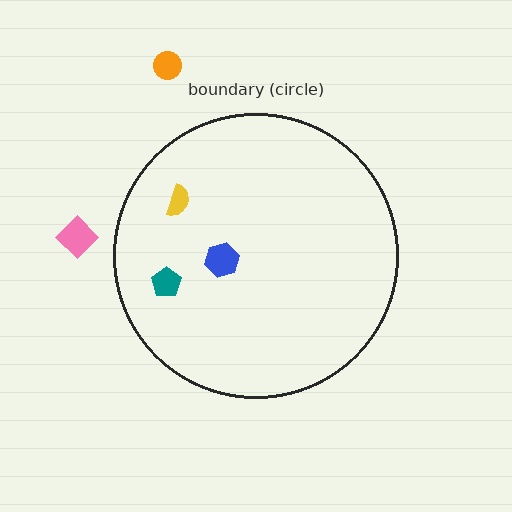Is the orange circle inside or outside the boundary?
Outside.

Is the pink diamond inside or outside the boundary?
Outside.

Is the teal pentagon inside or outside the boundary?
Inside.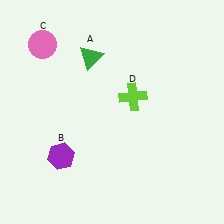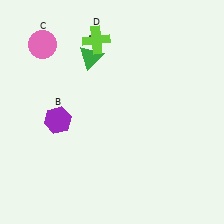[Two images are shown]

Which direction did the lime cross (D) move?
The lime cross (D) moved up.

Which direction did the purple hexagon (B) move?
The purple hexagon (B) moved up.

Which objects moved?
The objects that moved are: the purple hexagon (B), the lime cross (D).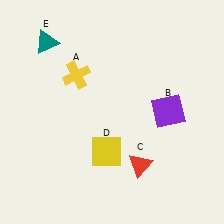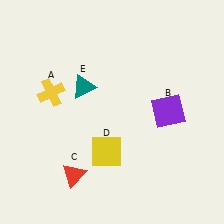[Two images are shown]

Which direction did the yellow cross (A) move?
The yellow cross (A) moved left.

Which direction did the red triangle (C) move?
The red triangle (C) moved left.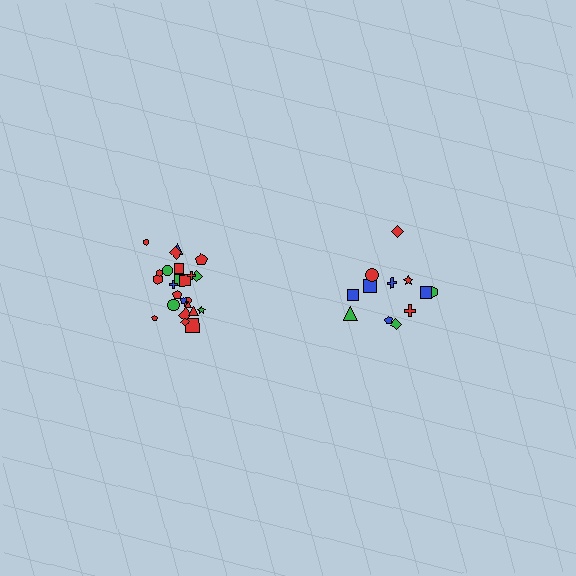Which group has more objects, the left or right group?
The left group.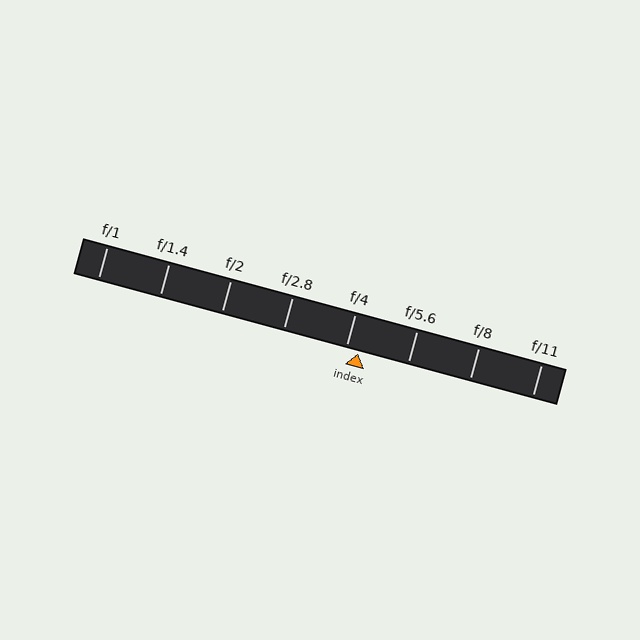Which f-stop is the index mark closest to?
The index mark is closest to f/4.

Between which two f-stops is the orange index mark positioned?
The index mark is between f/4 and f/5.6.